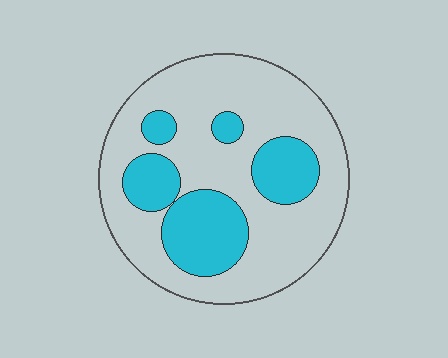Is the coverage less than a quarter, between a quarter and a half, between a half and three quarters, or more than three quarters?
Between a quarter and a half.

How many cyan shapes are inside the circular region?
5.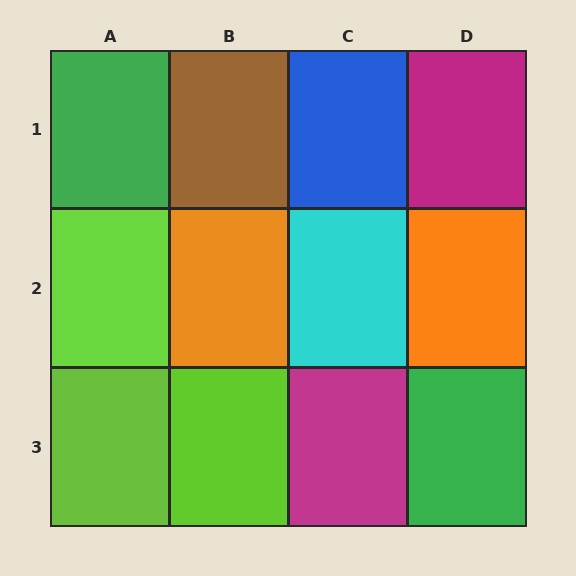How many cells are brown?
1 cell is brown.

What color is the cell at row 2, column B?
Orange.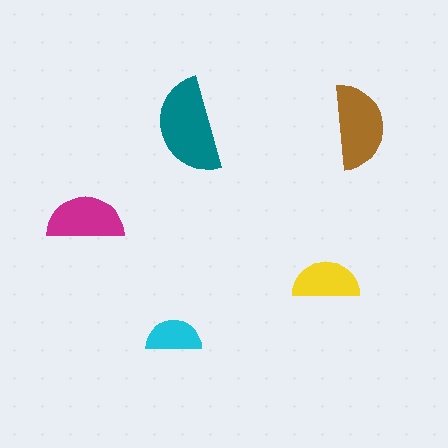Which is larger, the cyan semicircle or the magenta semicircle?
The magenta one.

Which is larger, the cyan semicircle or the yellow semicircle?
The yellow one.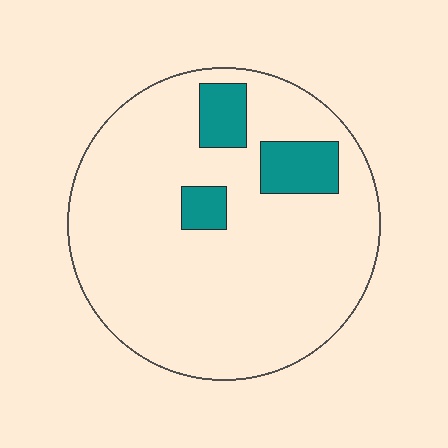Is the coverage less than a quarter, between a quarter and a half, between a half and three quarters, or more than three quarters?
Less than a quarter.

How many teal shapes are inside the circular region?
3.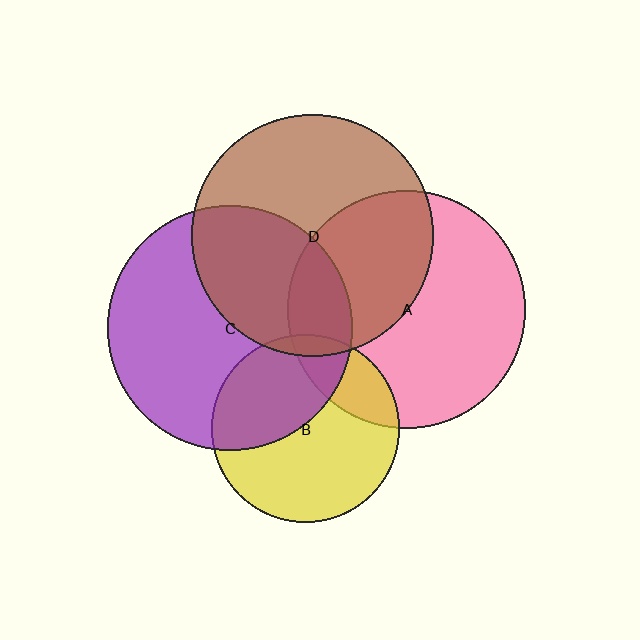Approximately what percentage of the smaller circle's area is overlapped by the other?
Approximately 40%.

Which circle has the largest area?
Circle C (purple).